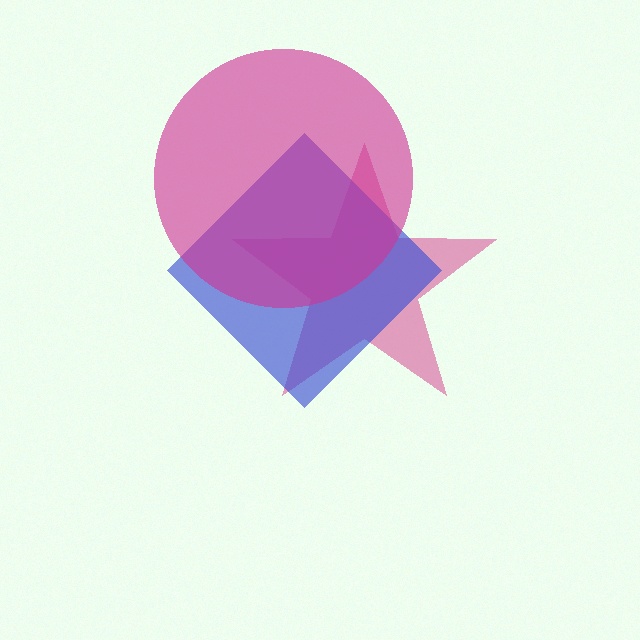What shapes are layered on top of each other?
The layered shapes are: a pink star, a blue diamond, a magenta circle.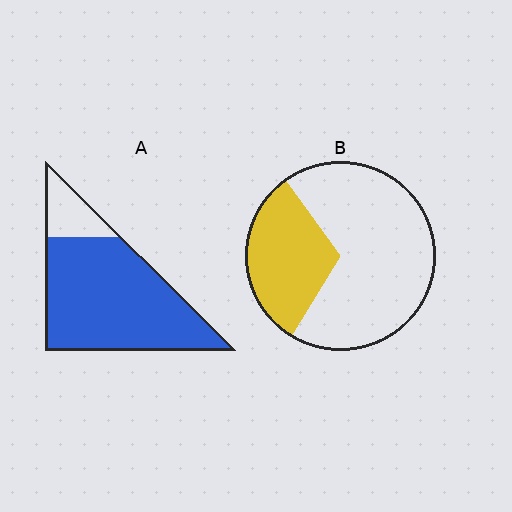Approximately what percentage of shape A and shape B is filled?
A is approximately 85% and B is approximately 30%.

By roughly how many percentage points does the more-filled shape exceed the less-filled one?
By roughly 50 percentage points (A over B).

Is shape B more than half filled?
No.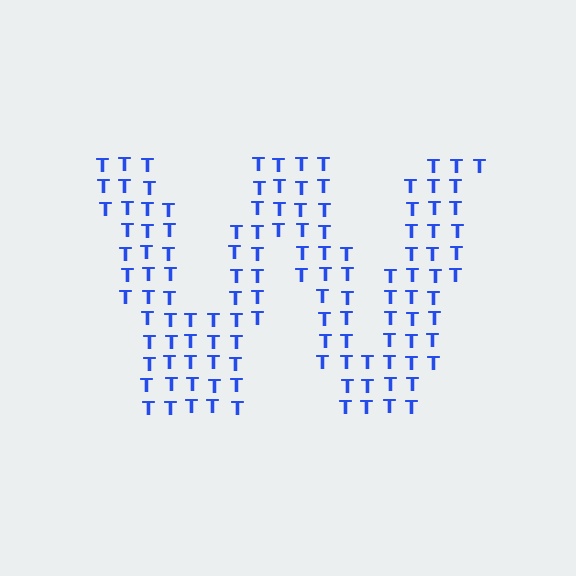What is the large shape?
The large shape is the letter W.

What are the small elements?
The small elements are letter T's.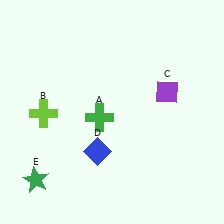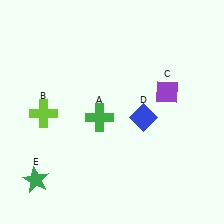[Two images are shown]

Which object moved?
The blue diamond (D) moved right.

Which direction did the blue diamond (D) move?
The blue diamond (D) moved right.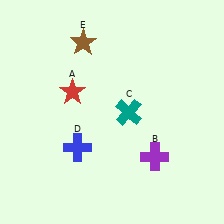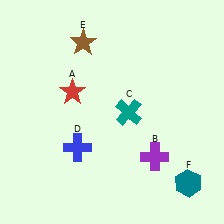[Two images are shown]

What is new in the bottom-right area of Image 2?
A teal hexagon (F) was added in the bottom-right area of Image 2.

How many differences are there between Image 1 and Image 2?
There is 1 difference between the two images.